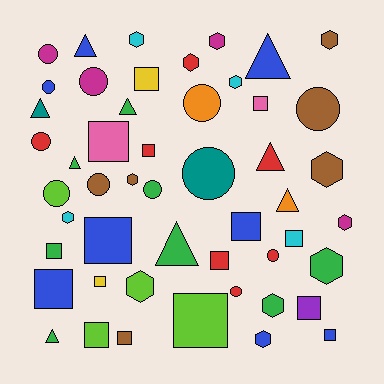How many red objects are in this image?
There are 7 red objects.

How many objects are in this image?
There are 50 objects.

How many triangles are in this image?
There are 9 triangles.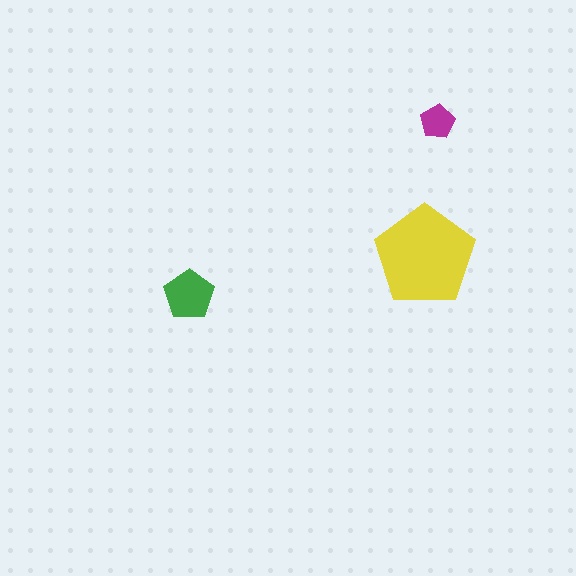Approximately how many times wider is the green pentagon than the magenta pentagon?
About 1.5 times wider.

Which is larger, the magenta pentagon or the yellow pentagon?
The yellow one.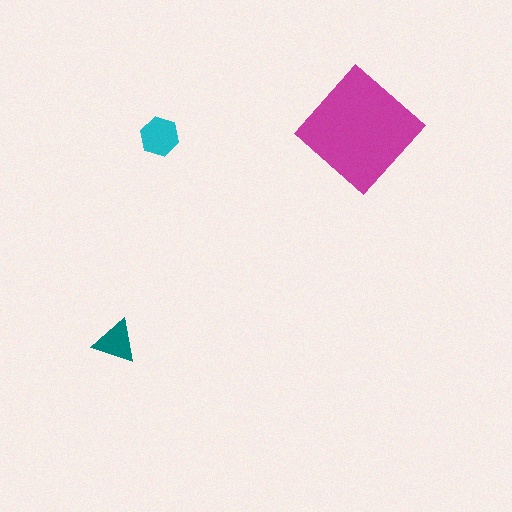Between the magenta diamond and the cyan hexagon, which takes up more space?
The magenta diamond.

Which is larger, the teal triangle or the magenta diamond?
The magenta diamond.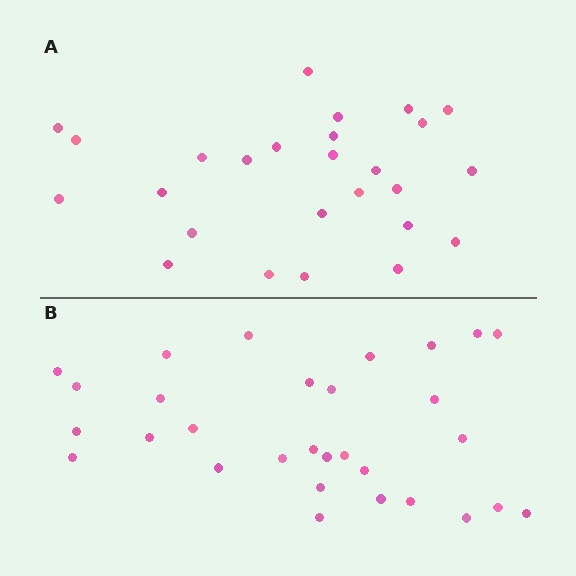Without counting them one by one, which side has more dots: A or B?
Region B (the bottom region) has more dots.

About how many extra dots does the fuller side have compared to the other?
Region B has about 4 more dots than region A.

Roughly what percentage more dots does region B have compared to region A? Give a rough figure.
About 15% more.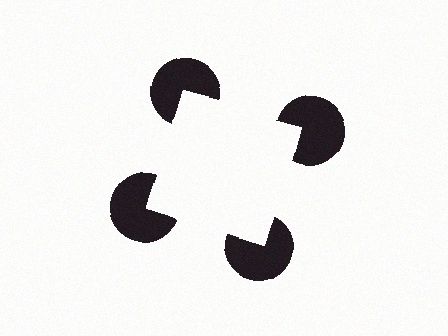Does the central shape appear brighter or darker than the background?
It typically appears slightly brighter than the background, even though no actual brightness change is drawn.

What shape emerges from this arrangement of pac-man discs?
An illusory square — its edges are inferred from the aligned wedge cuts in the pac-man discs, not physically drawn.